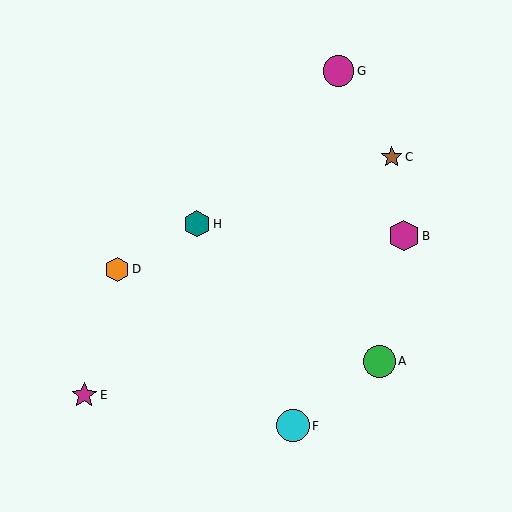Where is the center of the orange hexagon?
The center of the orange hexagon is at (117, 269).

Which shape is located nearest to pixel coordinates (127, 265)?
The orange hexagon (labeled D) at (117, 269) is nearest to that location.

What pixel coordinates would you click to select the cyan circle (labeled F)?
Click at (293, 426) to select the cyan circle F.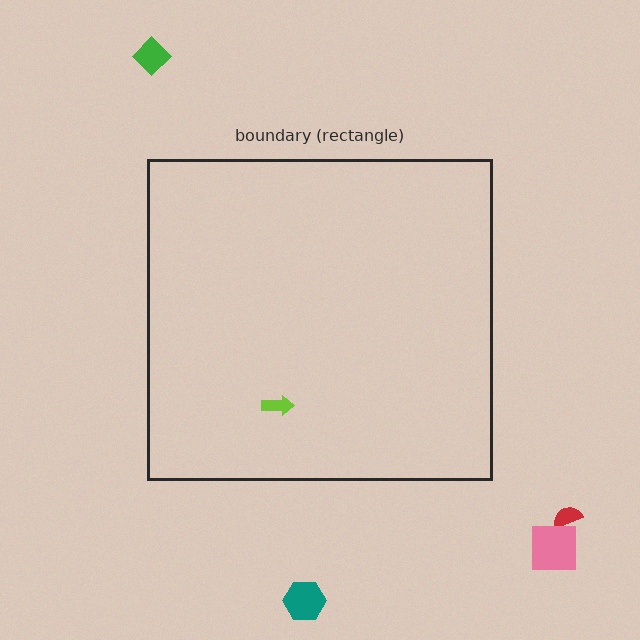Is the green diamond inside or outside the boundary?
Outside.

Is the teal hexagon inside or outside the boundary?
Outside.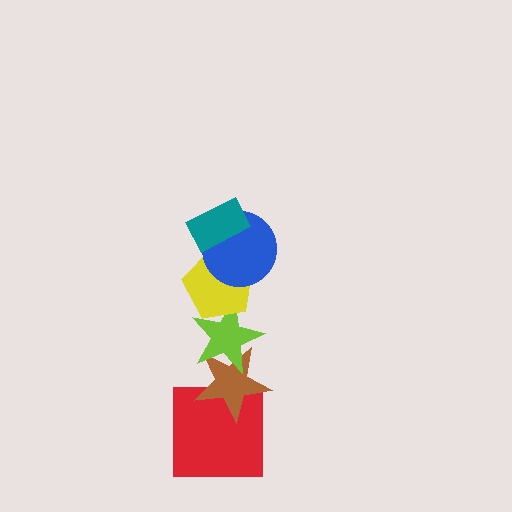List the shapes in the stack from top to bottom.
From top to bottom: the teal rectangle, the blue circle, the yellow pentagon, the lime star, the brown star, the red square.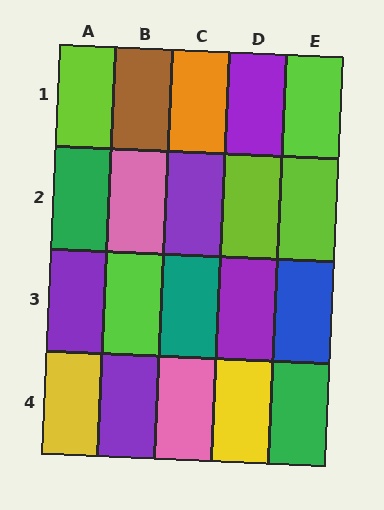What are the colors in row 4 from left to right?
Yellow, purple, pink, yellow, green.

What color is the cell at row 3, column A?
Purple.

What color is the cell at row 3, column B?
Lime.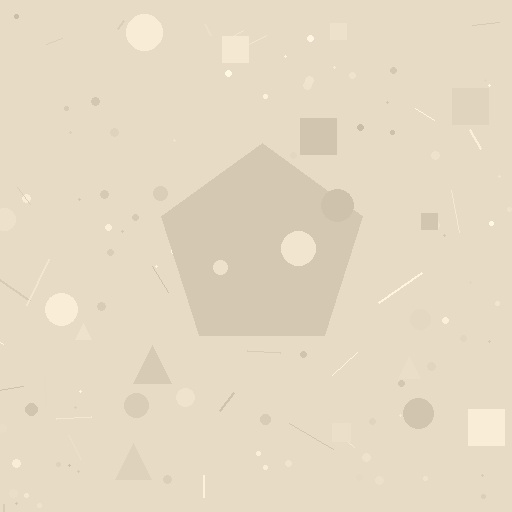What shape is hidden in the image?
A pentagon is hidden in the image.